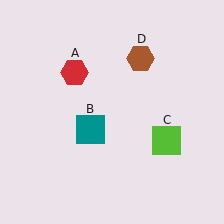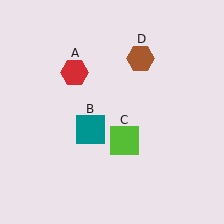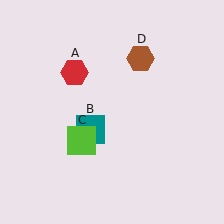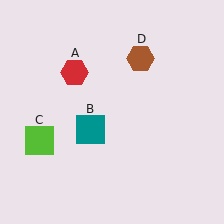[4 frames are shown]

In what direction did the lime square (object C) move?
The lime square (object C) moved left.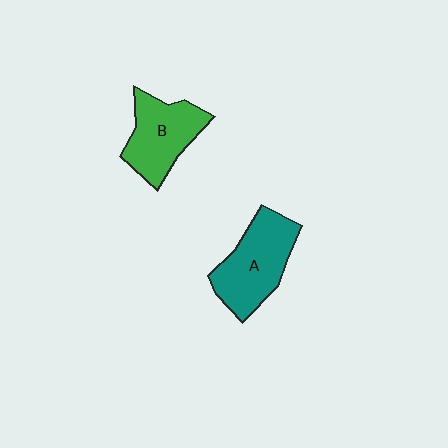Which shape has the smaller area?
Shape B (green).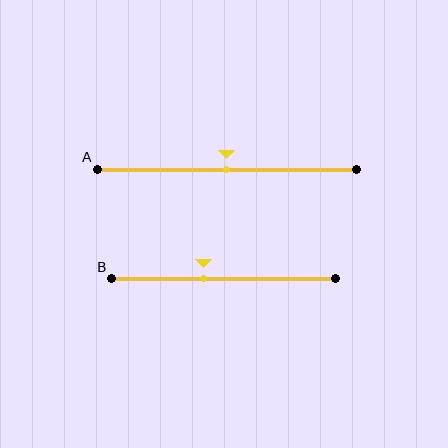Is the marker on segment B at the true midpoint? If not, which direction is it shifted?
No, the marker on segment B is shifted to the left by about 9% of the segment length.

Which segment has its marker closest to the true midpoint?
Segment A has its marker closest to the true midpoint.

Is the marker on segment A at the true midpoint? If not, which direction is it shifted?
Yes, the marker on segment A is at the true midpoint.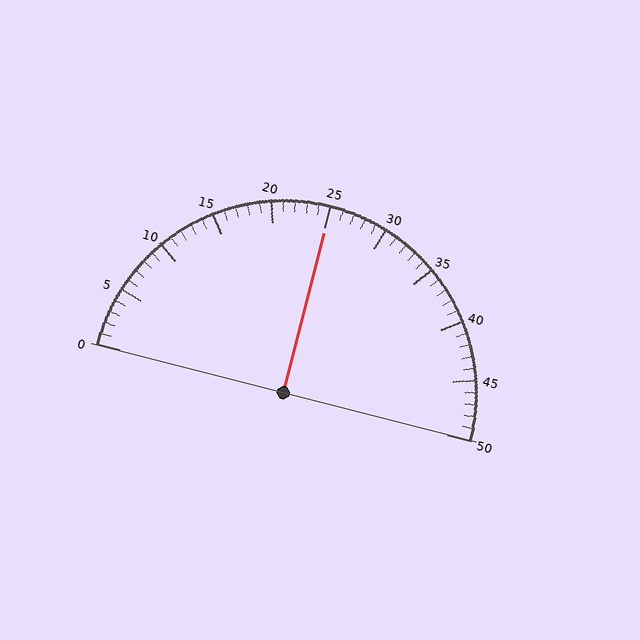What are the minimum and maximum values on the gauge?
The gauge ranges from 0 to 50.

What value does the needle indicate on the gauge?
The needle indicates approximately 25.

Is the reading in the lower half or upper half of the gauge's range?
The reading is in the upper half of the range (0 to 50).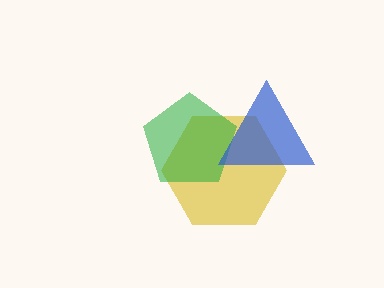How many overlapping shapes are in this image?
There are 3 overlapping shapes in the image.